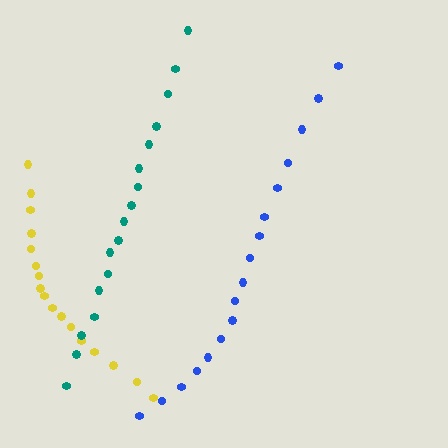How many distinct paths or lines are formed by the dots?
There are 3 distinct paths.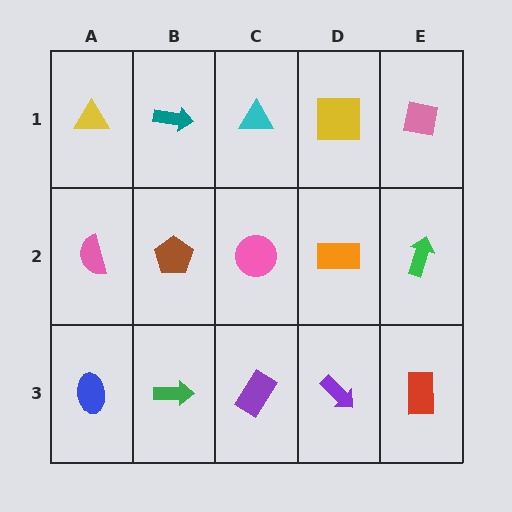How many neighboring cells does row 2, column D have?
4.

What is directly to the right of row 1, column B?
A cyan triangle.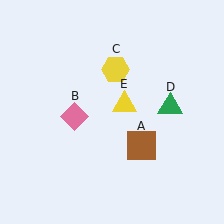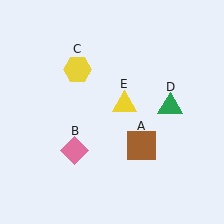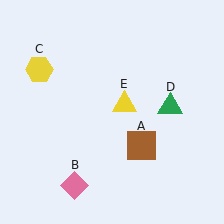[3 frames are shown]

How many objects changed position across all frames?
2 objects changed position: pink diamond (object B), yellow hexagon (object C).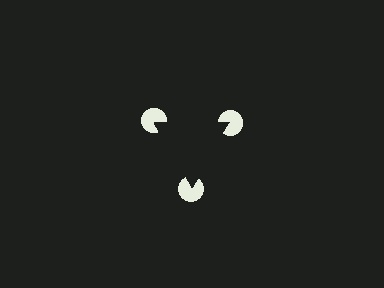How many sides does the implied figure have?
3 sides.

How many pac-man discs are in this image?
There are 3 — one at each vertex of the illusory triangle.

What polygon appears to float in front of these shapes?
An illusory triangle — its edges are inferred from the aligned wedge cuts in the pac-man discs, not physically drawn.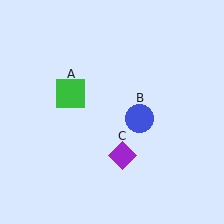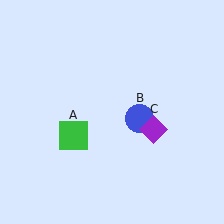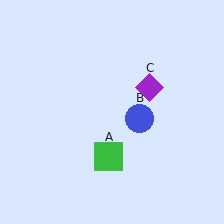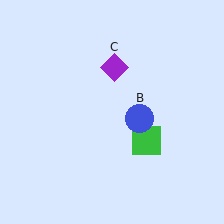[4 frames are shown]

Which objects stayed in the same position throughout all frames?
Blue circle (object B) remained stationary.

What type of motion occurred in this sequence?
The green square (object A), purple diamond (object C) rotated counterclockwise around the center of the scene.